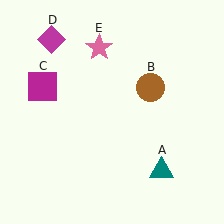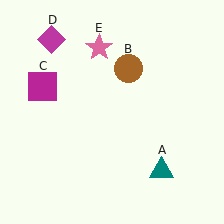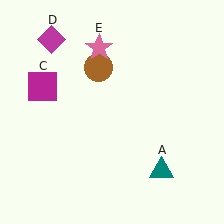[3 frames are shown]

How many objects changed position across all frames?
1 object changed position: brown circle (object B).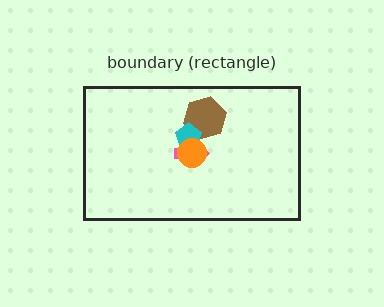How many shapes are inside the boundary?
4 inside, 0 outside.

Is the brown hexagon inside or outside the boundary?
Inside.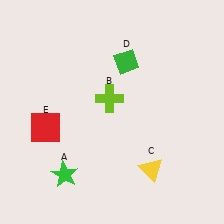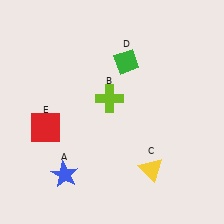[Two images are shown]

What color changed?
The star (A) changed from green in Image 1 to blue in Image 2.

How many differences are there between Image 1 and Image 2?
There is 1 difference between the two images.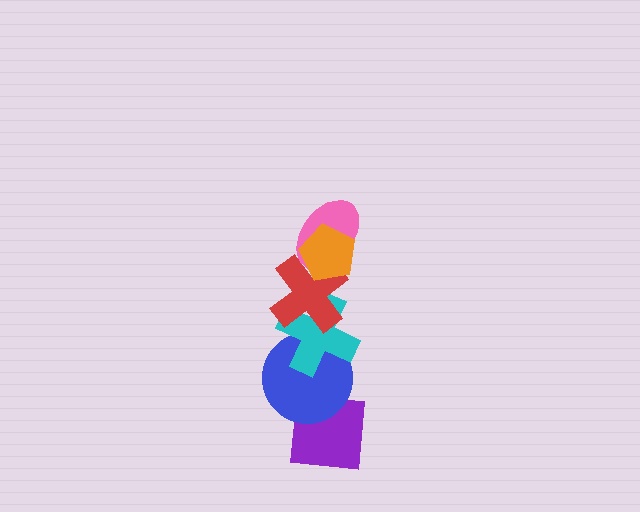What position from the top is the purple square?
The purple square is 6th from the top.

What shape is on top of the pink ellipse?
The orange pentagon is on top of the pink ellipse.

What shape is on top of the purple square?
The blue circle is on top of the purple square.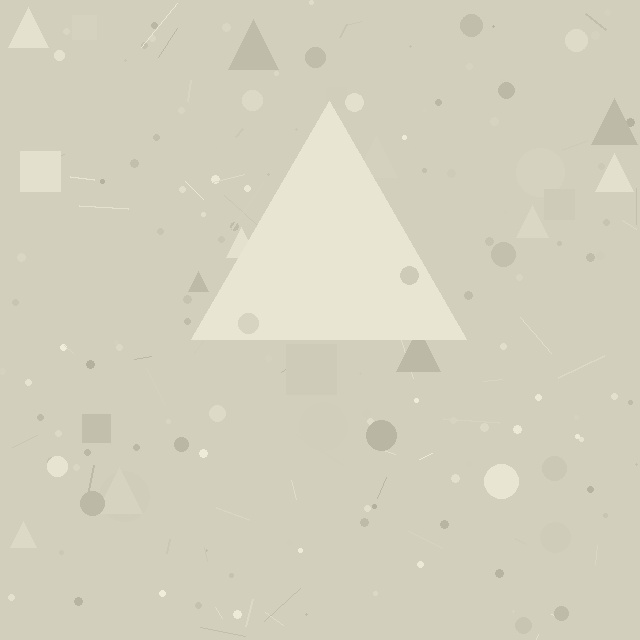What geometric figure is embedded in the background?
A triangle is embedded in the background.